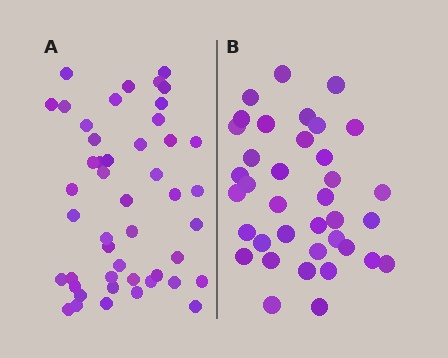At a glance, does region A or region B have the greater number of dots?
Region A (the left region) has more dots.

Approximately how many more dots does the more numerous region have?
Region A has roughly 10 or so more dots than region B.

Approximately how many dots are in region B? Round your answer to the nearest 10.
About 40 dots. (The exact count is 37, which rounds to 40.)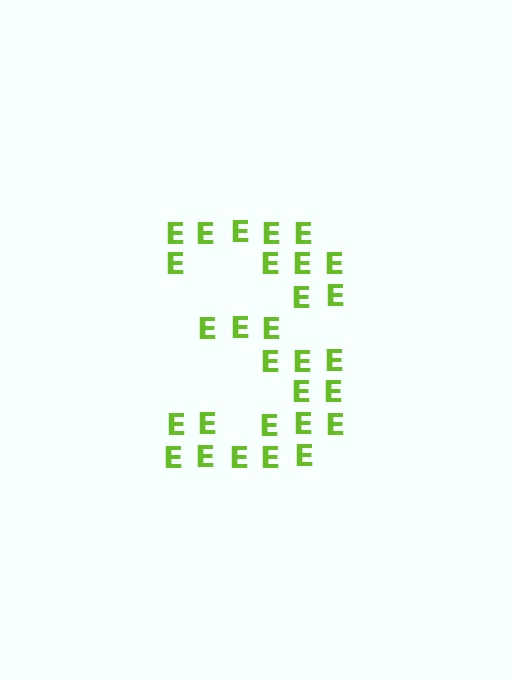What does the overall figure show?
The overall figure shows the digit 3.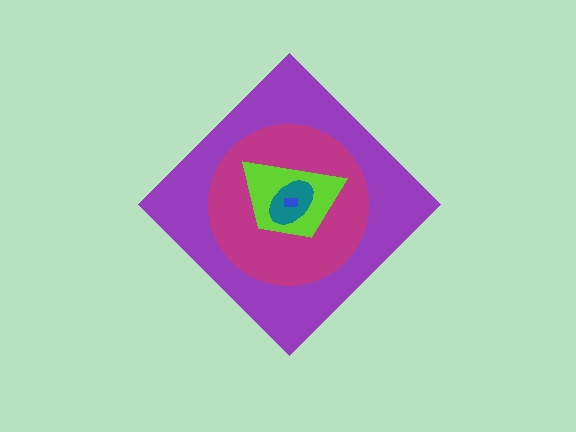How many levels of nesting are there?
5.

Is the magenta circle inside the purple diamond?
Yes.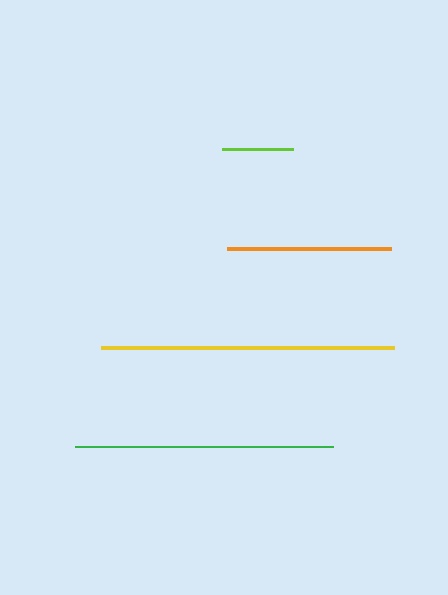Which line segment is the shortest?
The lime line is the shortest at approximately 72 pixels.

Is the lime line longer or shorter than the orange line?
The orange line is longer than the lime line.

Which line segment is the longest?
The yellow line is the longest at approximately 292 pixels.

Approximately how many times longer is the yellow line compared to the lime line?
The yellow line is approximately 4.1 times the length of the lime line.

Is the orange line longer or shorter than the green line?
The green line is longer than the orange line.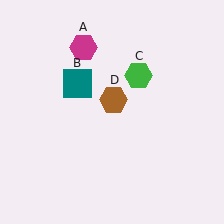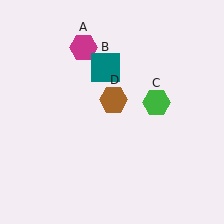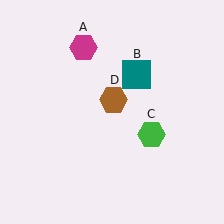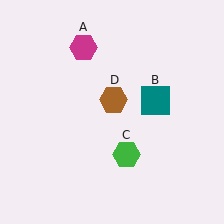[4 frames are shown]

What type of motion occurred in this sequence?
The teal square (object B), green hexagon (object C) rotated clockwise around the center of the scene.